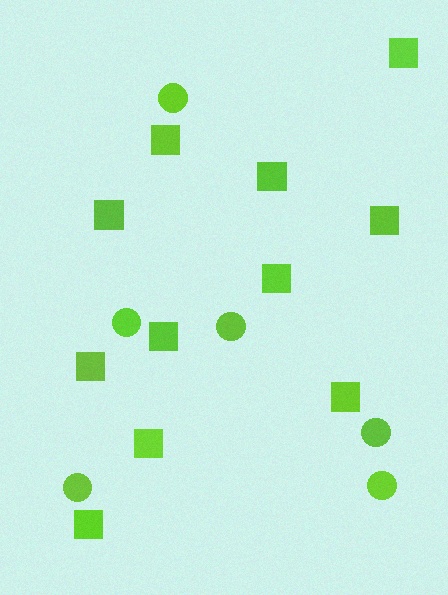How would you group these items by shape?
There are 2 groups: one group of circles (6) and one group of squares (11).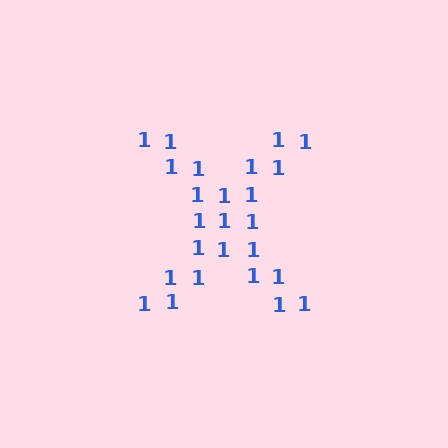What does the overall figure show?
The overall figure shows the letter X.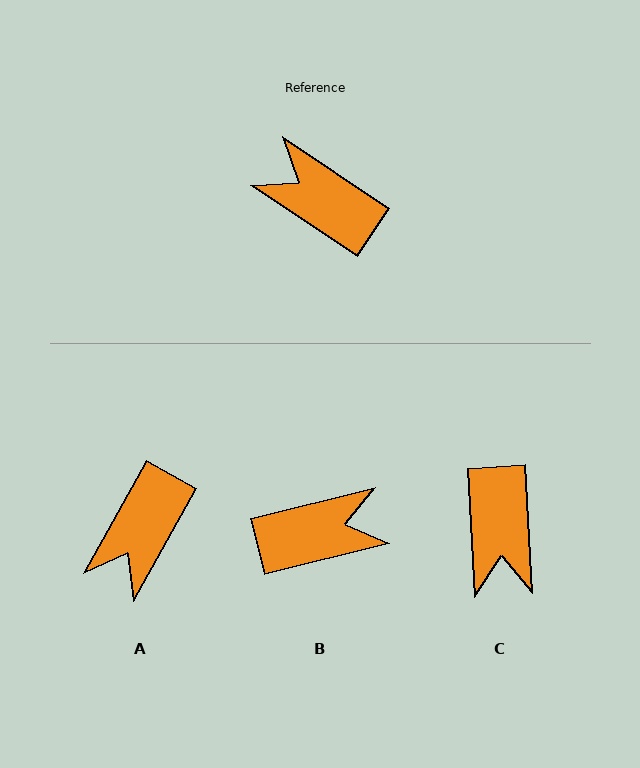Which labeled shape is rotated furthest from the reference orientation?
B, about 133 degrees away.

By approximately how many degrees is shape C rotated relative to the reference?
Approximately 127 degrees counter-clockwise.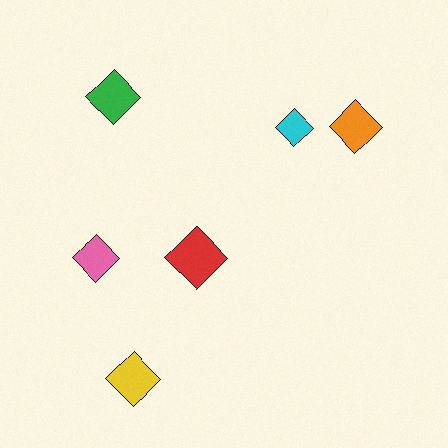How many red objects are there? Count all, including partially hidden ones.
There is 1 red object.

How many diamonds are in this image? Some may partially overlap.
There are 6 diamonds.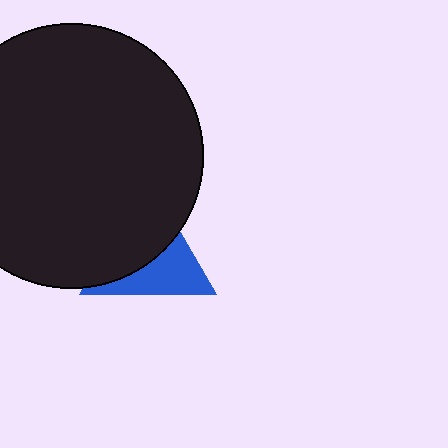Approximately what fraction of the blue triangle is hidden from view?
Roughly 56% of the blue triangle is hidden behind the black circle.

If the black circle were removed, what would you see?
You would see the complete blue triangle.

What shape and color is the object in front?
The object in front is a black circle.